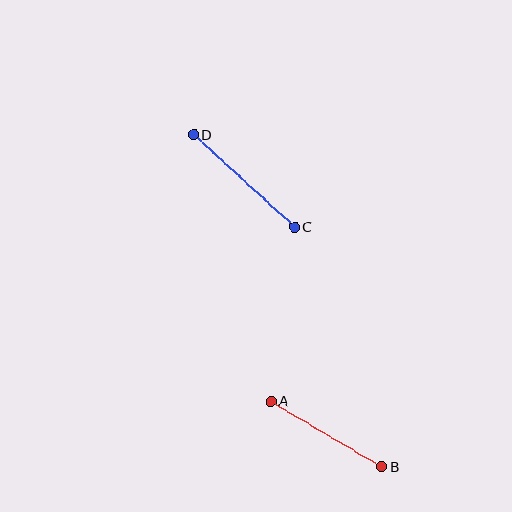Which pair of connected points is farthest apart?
Points C and D are farthest apart.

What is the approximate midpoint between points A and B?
The midpoint is at approximately (326, 434) pixels.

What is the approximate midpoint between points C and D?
The midpoint is at approximately (244, 181) pixels.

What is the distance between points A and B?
The distance is approximately 128 pixels.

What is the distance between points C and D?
The distance is approximately 137 pixels.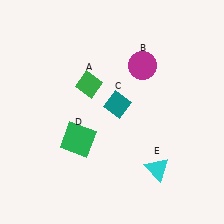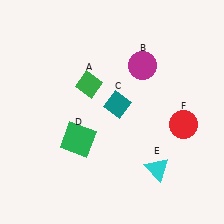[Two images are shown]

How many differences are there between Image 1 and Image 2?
There is 1 difference between the two images.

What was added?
A red circle (F) was added in Image 2.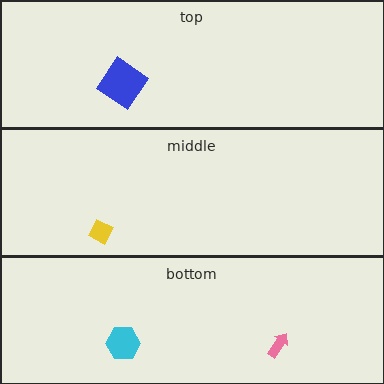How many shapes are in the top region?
1.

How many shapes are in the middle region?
1.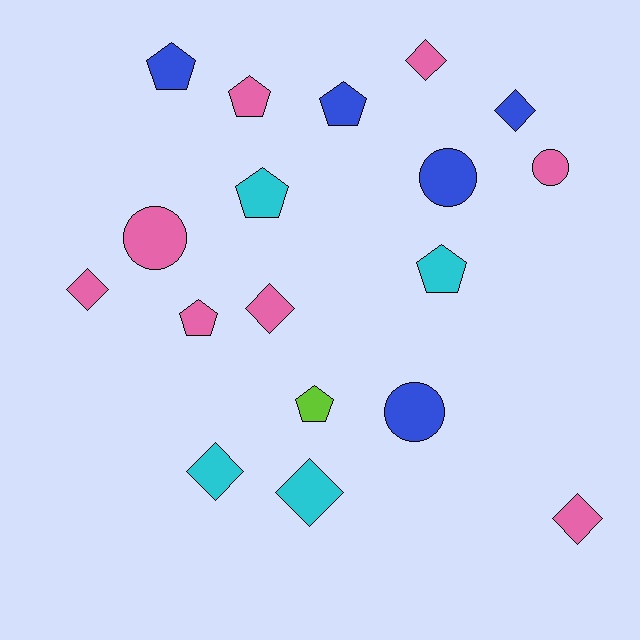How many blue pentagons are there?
There are 2 blue pentagons.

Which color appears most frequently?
Pink, with 8 objects.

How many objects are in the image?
There are 18 objects.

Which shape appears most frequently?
Pentagon, with 7 objects.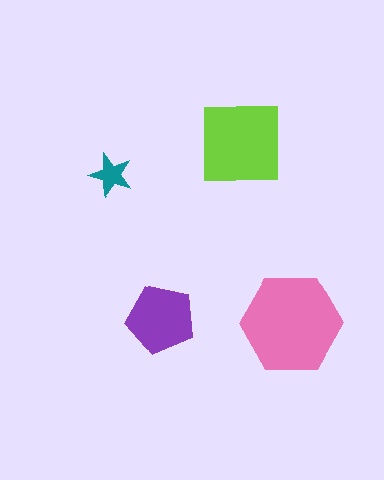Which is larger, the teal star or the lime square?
The lime square.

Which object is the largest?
The pink hexagon.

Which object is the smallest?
The teal star.